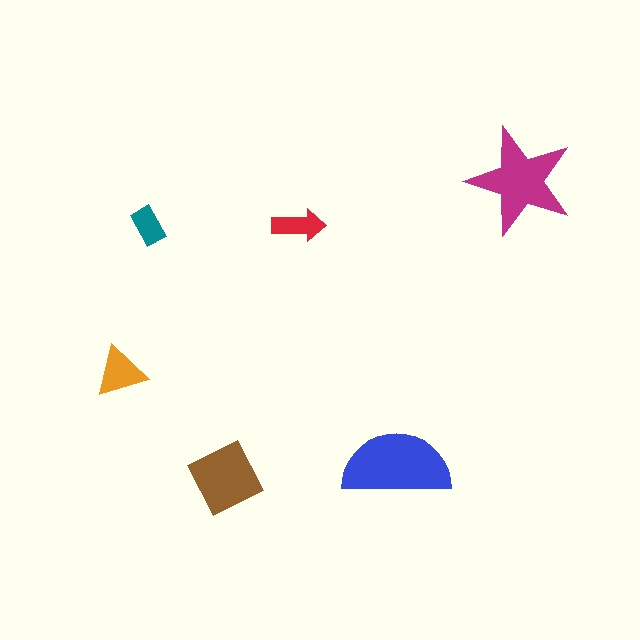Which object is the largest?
The blue semicircle.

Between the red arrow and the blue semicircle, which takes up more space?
The blue semicircle.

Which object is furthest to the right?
The magenta star is rightmost.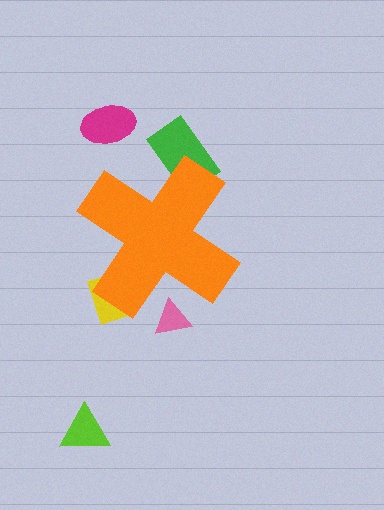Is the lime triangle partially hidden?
No, the lime triangle is fully visible.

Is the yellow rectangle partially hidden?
Yes, the yellow rectangle is partially hidden behind the orange cross.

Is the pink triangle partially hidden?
Yes, the pink triangle is partially hidden behind the orange cross.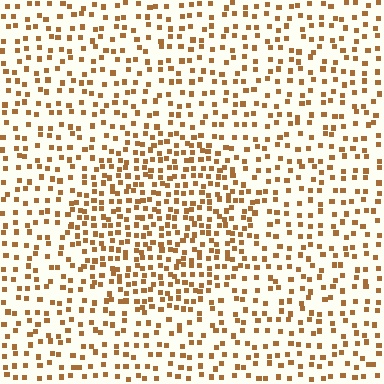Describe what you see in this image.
The image contains small brown elements arranged at two different densities. A circle-shaped region is visible where the elements are more densely packed than the surrounding area.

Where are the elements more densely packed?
The elements are more densely packed inside the circle boundary.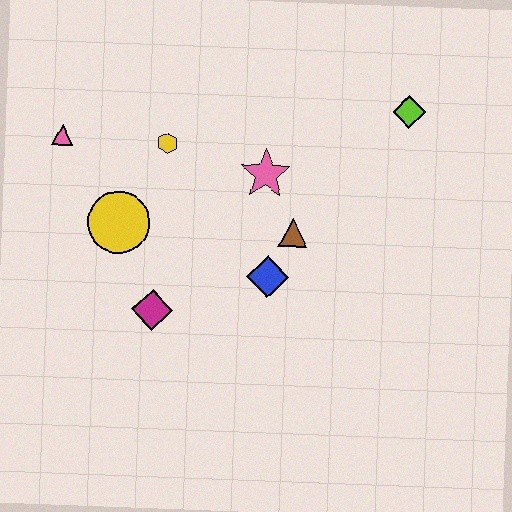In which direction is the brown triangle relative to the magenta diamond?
The brown triangle is to the right of the magenta diamond.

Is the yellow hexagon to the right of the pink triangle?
Yes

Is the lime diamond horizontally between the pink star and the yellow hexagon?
No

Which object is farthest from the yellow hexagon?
The lime diamond is farthest from the yellow hexagon.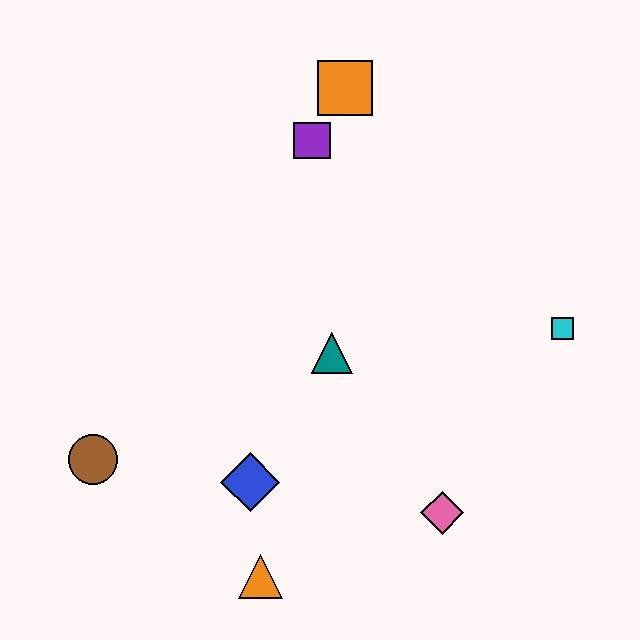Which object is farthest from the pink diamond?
The orange square is farthest from the pink diamond.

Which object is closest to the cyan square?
The pink diamond is closest to the cyan square.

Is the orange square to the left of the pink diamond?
Yes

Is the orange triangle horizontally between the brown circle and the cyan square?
Yes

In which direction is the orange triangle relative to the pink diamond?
The orange triangle is to the left of the pink diamond.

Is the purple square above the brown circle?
Yes